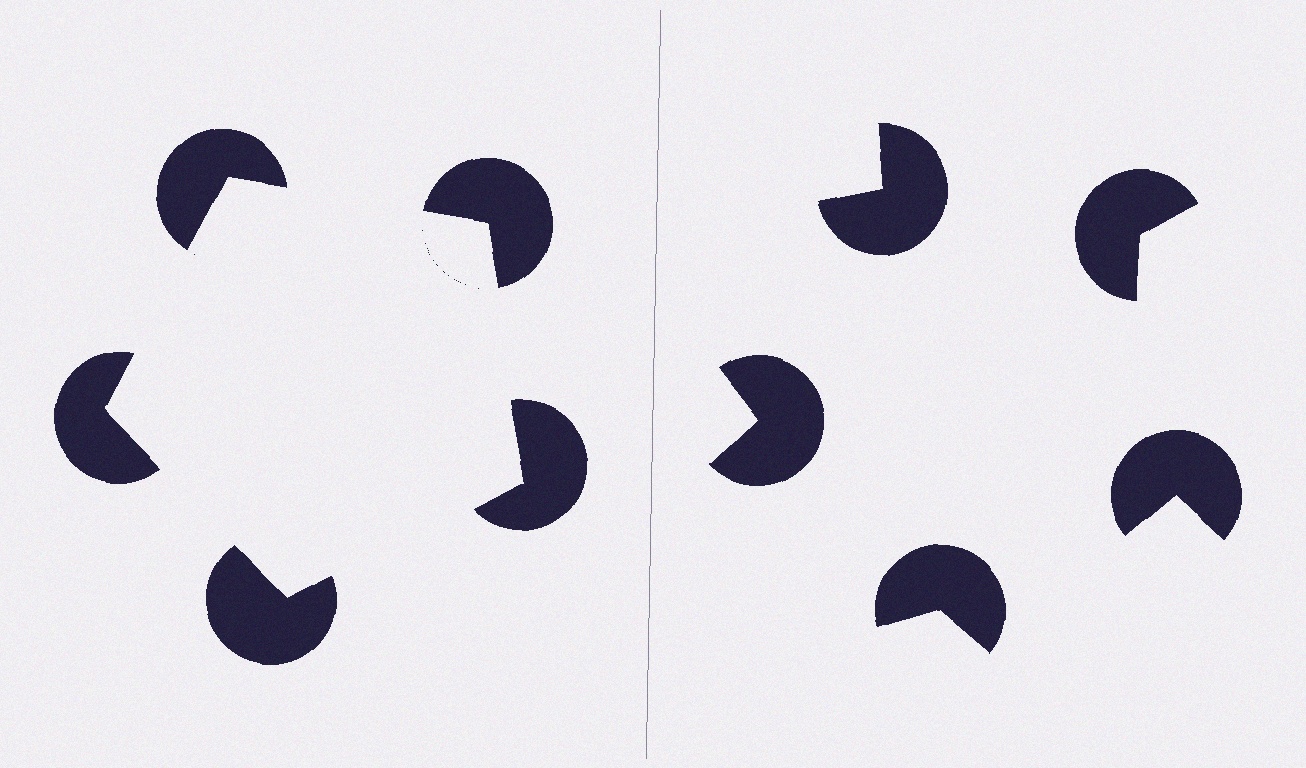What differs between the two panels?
The pac-man discs are positioned identically on both sides; only the wedge orientations differ. On the left they align to a pentagon; on the right they are misaligned.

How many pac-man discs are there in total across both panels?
10 — 5 on each side.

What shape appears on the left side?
An illusory pentagon.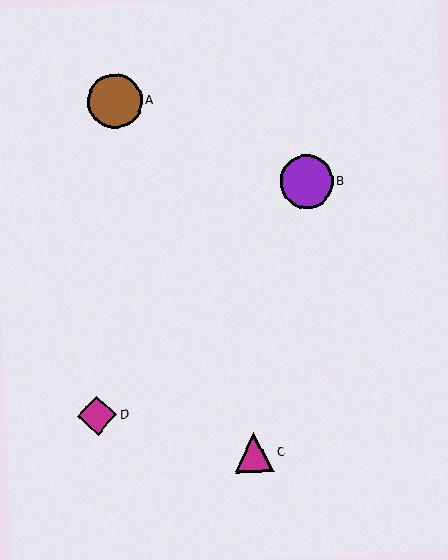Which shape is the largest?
The brown circle (labeled A) is the largest.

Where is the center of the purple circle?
The center of the purple circle is at (306, 182).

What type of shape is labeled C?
Shape C is a magenta triangle.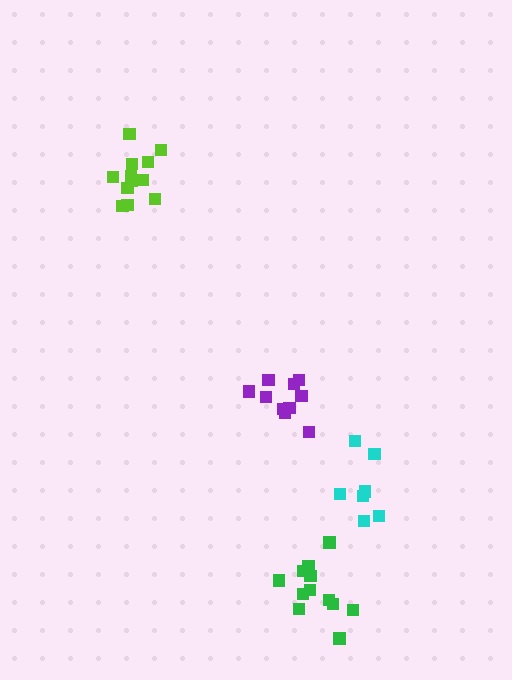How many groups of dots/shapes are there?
There are 4 groups.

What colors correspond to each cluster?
The clusters are colored: cyan, purple, lime, green.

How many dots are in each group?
Group 1: 7 dots, Group 2: 10 dots, Group 3: 12 dots, Group 4: 12 dots (41 total).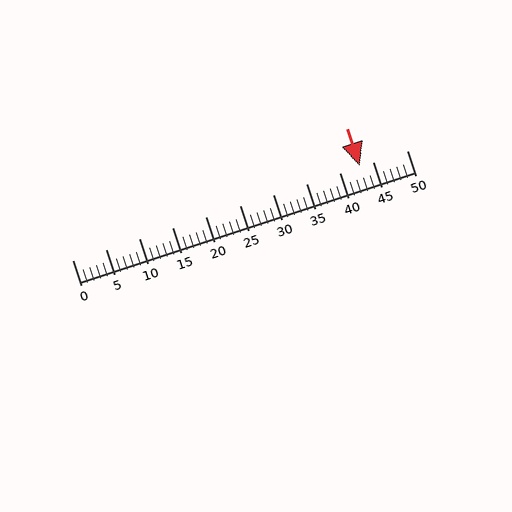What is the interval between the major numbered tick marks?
The major tick marks are spaced 5 units apart.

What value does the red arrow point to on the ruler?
The red arrow points to approximately 43.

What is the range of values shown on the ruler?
The ruler shows values from 0 to 50.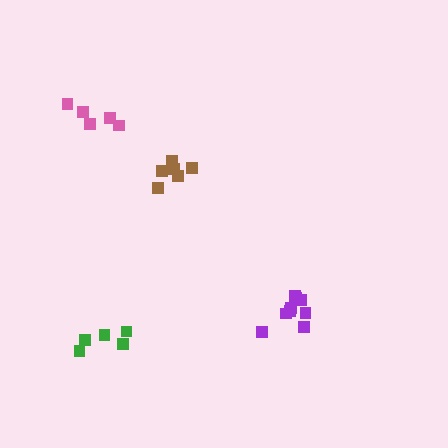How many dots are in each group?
Group 1: 9 dots, Group 2: 6 dots, Group 3: 5 dots, Group 4: 5 dots (25 total).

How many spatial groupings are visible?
There are 4 spatial groupings.